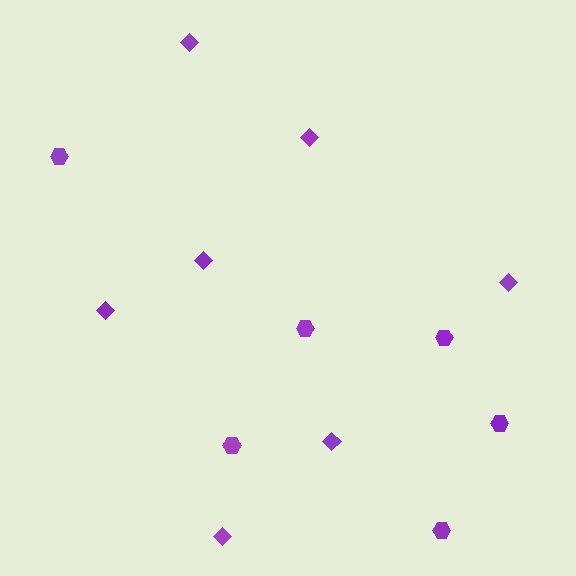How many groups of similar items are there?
There are 2 groups: one group of hexagons (6) and one group of diamonds (7).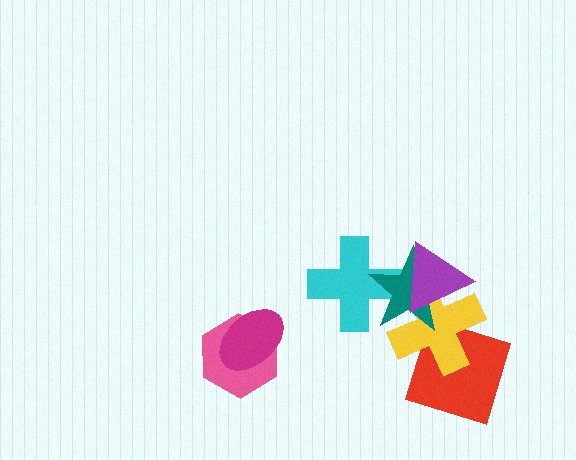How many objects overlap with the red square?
1 object overlaps with the red square.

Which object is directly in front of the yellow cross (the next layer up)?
The teal star is directly in front of the yellow cross.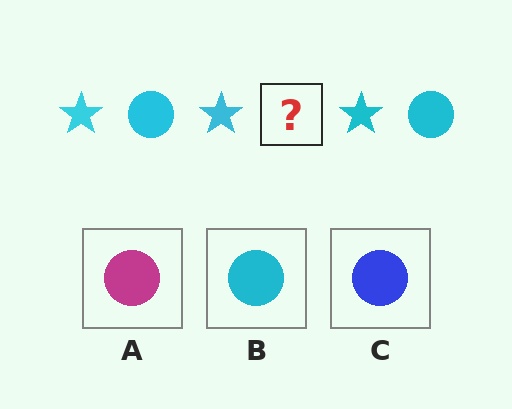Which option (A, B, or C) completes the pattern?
B.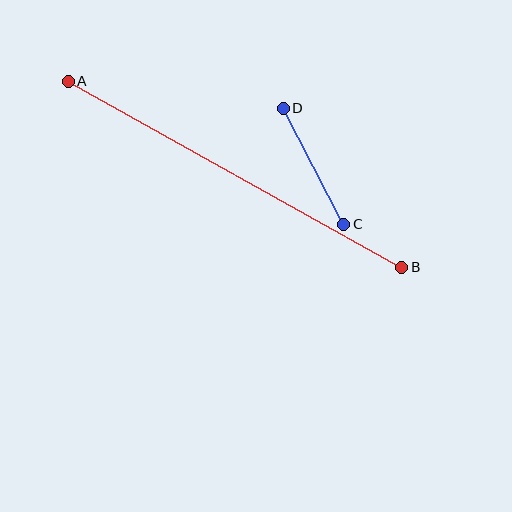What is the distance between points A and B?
The distance is approximately 382 pixels.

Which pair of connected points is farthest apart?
Points A and B are farthest apart.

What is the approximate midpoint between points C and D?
The midpoint is at approximately (313, 166) pixels.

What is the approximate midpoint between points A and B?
The midpoint is at approximately (235, 174) pixels.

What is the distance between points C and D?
The distance is approximately 131 pixels.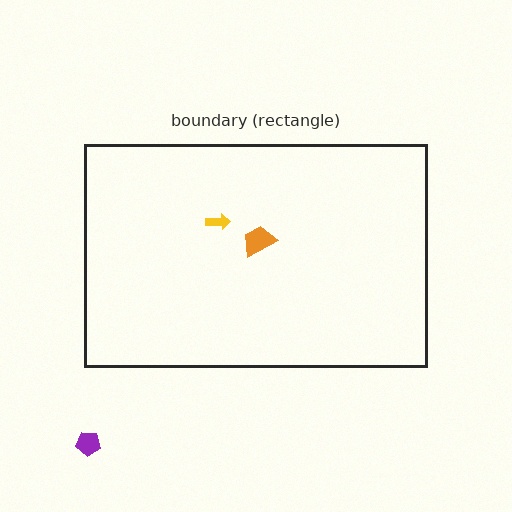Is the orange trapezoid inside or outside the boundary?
Inside.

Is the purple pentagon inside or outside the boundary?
Outside.